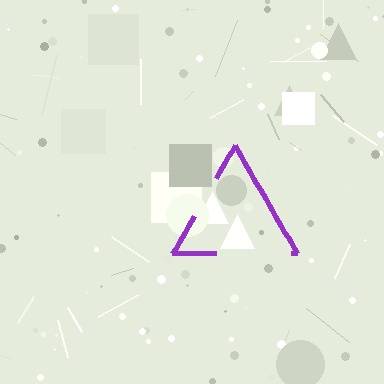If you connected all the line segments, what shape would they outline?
They would outline a triangle.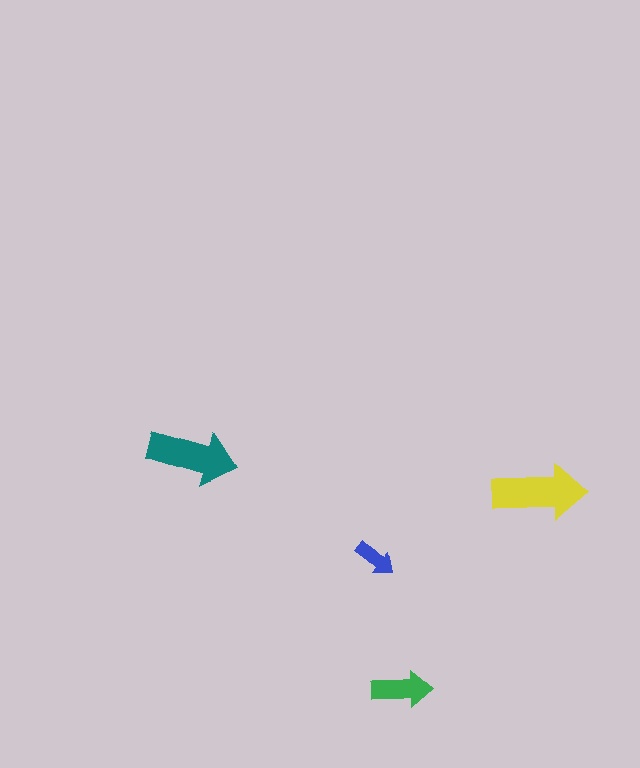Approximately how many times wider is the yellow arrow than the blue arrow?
About 2 times wider.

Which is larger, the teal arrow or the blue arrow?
The teal one.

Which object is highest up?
The teal arrow is topmost.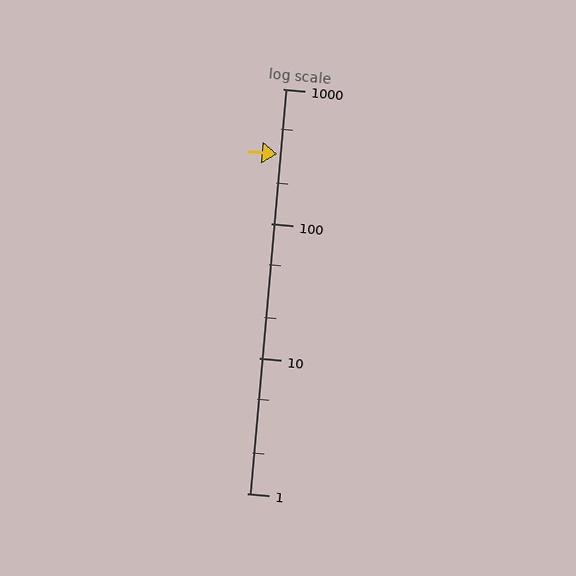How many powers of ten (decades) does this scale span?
The scale spans 3 decades, from 1 to 1000.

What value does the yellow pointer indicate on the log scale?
The pointer indicates approximately 330.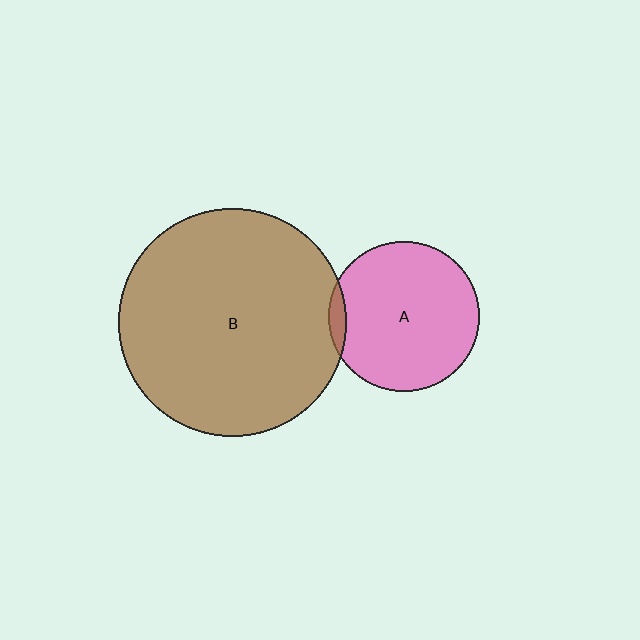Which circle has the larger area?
Circle B (brown).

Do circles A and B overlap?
Yes.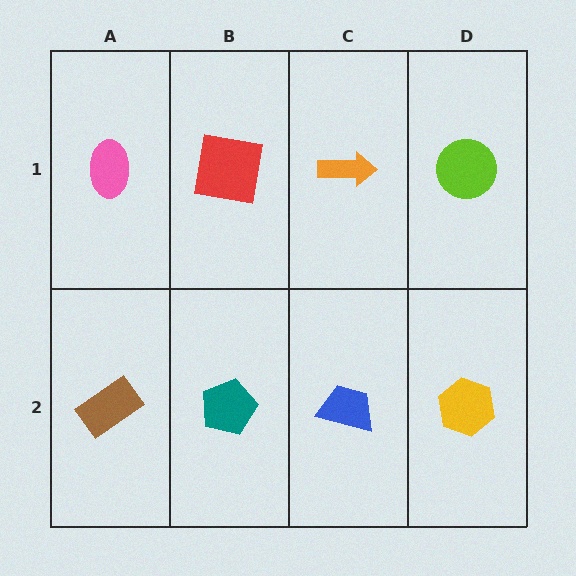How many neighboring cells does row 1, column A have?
2.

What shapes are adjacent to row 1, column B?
A teal pentagon (row 2, column B), a pink ellipse (row 1, column A), an orange arrow (row 1, column C).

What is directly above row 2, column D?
A lime circle.